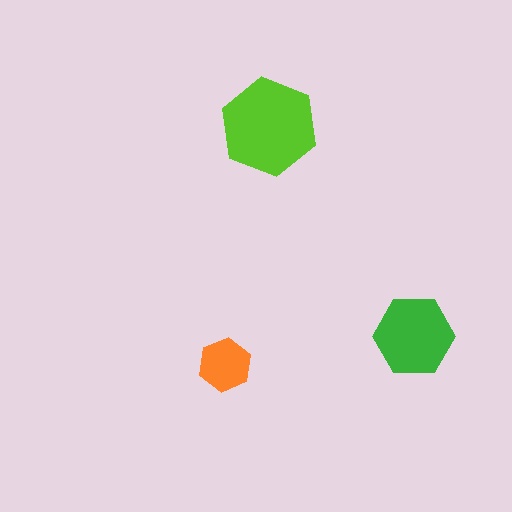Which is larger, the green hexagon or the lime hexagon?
The lime one.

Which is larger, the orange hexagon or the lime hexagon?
The lime one.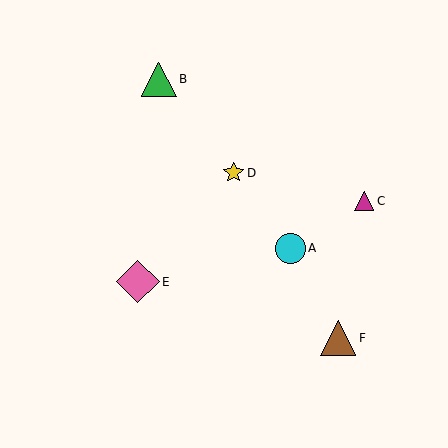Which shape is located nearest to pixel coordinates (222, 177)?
The yellow star (labeled D) at (233, 173) is nearest to that location.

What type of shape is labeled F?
Shape F is a brown triangle.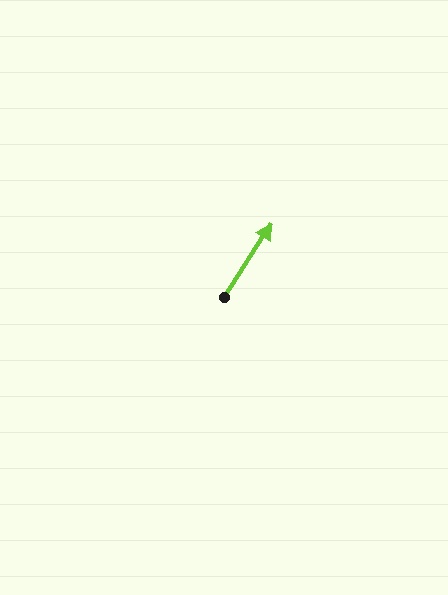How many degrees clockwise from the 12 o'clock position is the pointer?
Approximately 33 degrees.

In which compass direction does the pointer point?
Northeast.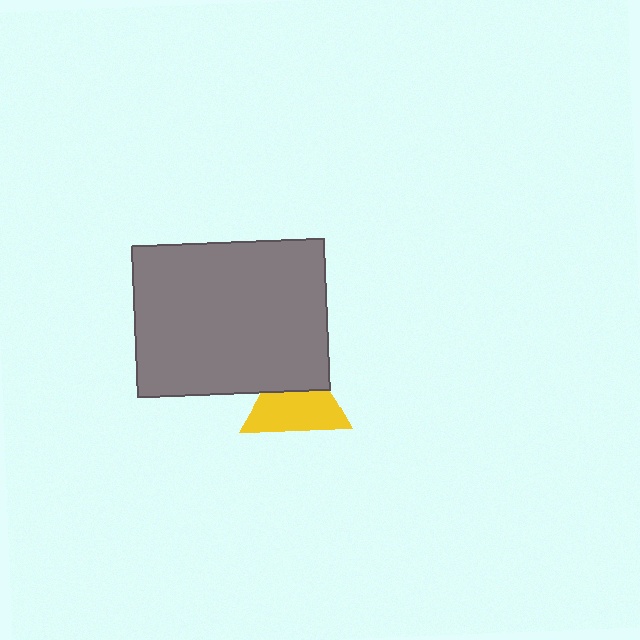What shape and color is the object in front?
The object in front is a gray rectangle.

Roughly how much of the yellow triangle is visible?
About half of it is visible (roughly 62%).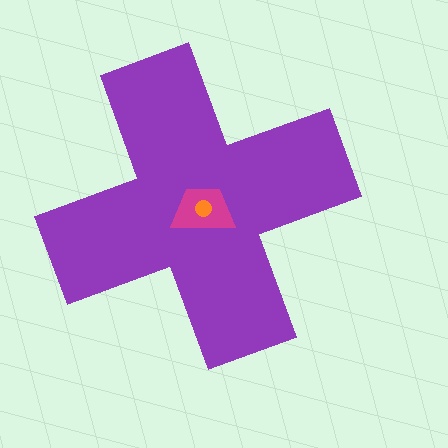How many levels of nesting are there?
3.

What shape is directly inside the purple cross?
The magenta trapezoid.